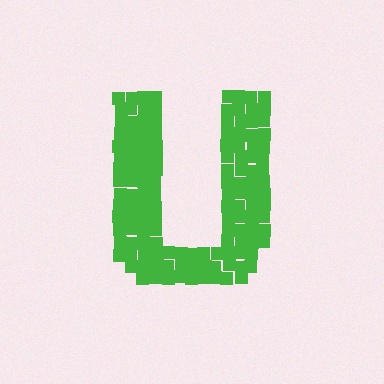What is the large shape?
The large shape is the letter U.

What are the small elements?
The small elements are squares.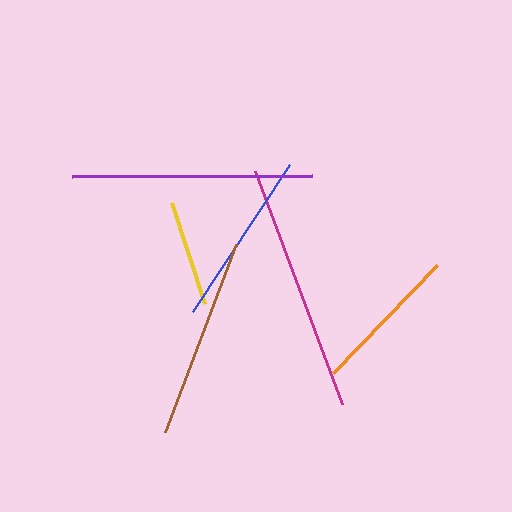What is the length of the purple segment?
The purple segment is approximately 240 pixels long.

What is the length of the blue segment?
The blue segment is approximately 176 pixels long.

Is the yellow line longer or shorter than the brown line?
The brown line is longer than the yellow line.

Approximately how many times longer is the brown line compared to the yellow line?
The brown line is approximately 1.9 times the length of the yellow line.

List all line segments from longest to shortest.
From longest to shortest: magenta, purple, brown, blue, orange, yellow.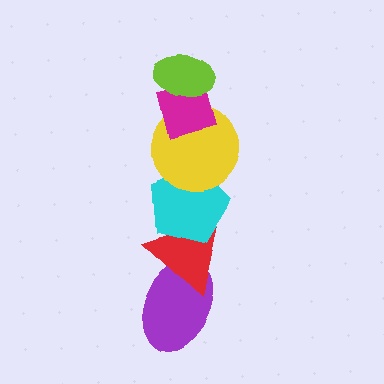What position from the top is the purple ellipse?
The purple ellipse is 6th from the top.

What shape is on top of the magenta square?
The lime ellipse is on top of the magenta square.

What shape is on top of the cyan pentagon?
The yellow circle is on top of the cyan pentagon.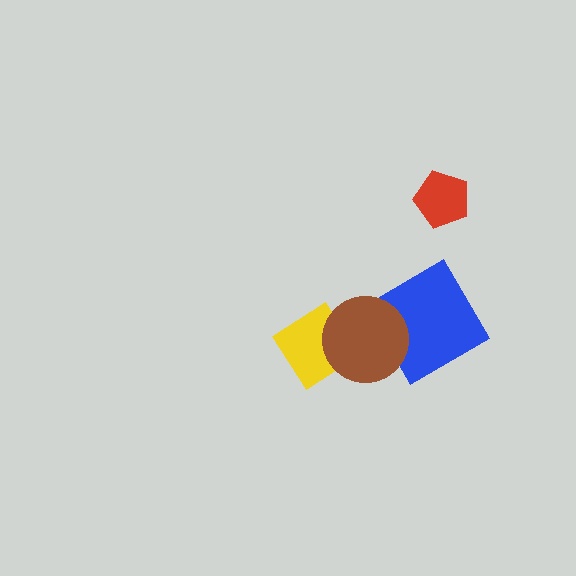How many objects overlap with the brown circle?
2 objects overlap with the brown circle.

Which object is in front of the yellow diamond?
The brown circle is in front of the yellow diamond.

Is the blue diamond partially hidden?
Yes, it is partially covered by another shape.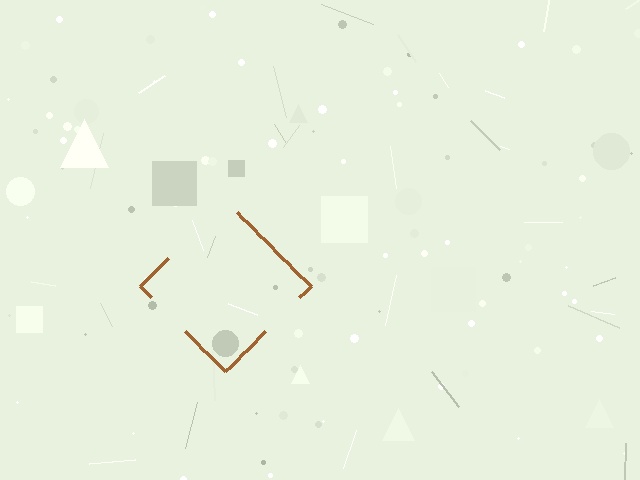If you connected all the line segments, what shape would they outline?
They would outline a diamond.